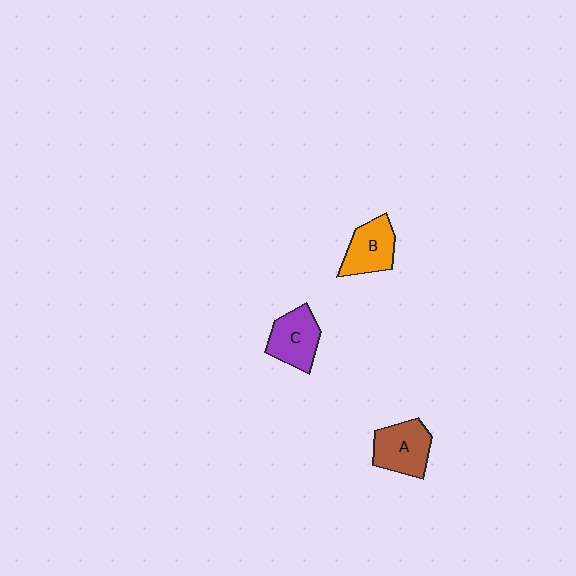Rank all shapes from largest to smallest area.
From largest to smallest: A (brown), C (purple), B (orange).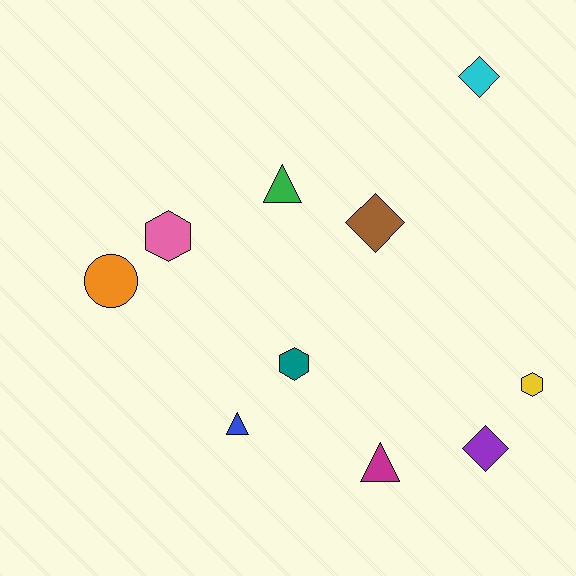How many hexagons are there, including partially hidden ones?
There are 3 hexagons.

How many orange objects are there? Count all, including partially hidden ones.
There is 1 orange object.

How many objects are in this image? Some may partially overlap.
There are 10 objects.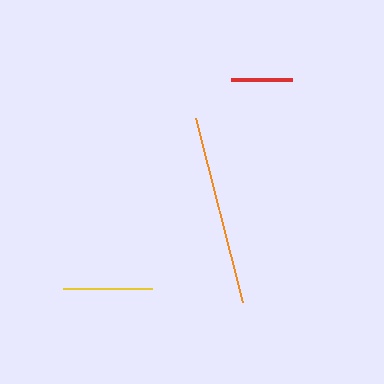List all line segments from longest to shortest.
From longest to shortest: orange, yellow, red.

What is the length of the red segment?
The red segment is approximately 61 pixels long.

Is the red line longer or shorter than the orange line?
The orange line is longer than the red line.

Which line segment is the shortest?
The red line is the shortest at approximately 61 pixels.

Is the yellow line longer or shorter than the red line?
The yellow line is longer than the red line.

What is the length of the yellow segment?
The yellow segment is approximately 89 pixels long.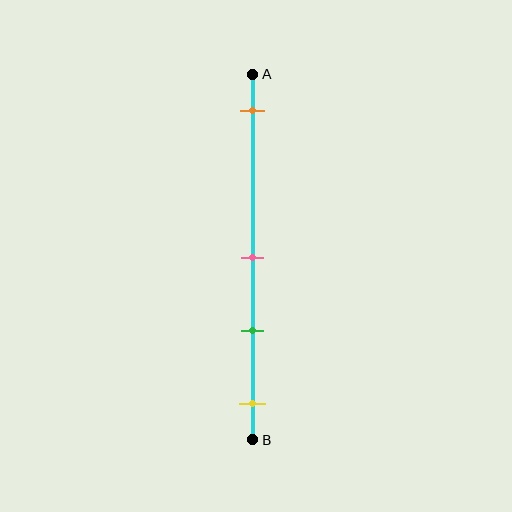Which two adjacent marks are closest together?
The pink and green marks are the closest adjacent pair.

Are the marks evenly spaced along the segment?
No, the marks are not evenly spaced.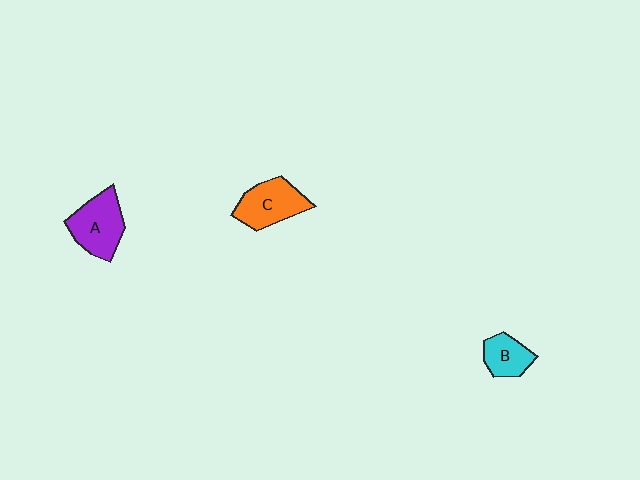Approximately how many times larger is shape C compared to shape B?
Approximately 1.5 times.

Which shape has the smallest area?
Shape B (cyan).